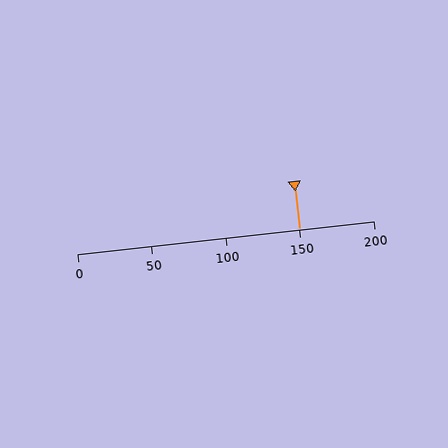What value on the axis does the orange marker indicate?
The marker indicates approximately 150.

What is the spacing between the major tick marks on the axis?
The major ticks are spaced 50 apart.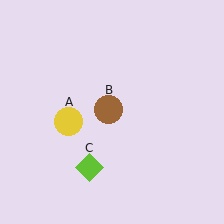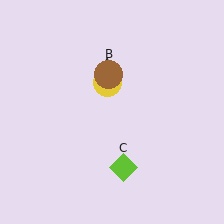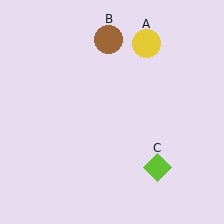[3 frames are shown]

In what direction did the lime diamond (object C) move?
The lime diamond (object C) moved right.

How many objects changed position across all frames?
3 objects changed position: yellow circle (object A), brown circle (object B), lime diamond (object C).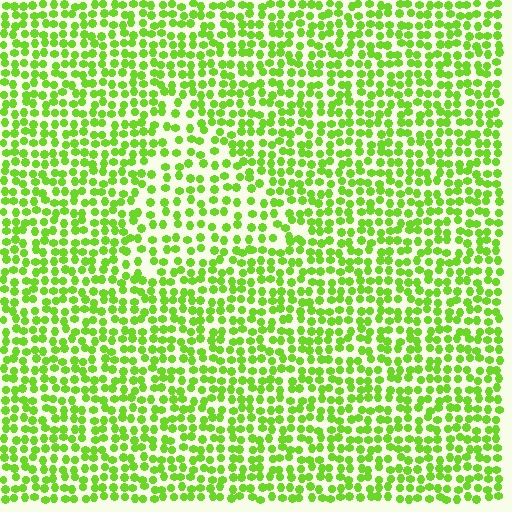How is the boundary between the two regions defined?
The boundary is defined by a change in element density (approximately 1.5x ratio). All elements are the same color, size, and shape.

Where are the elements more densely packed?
The elements are more densely packed outside the triangle boundary.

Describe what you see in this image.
The image contains small lime elements arranged at two different densities. A triangle-shaped region is visible where the elements are less densely packed than the surrounding area.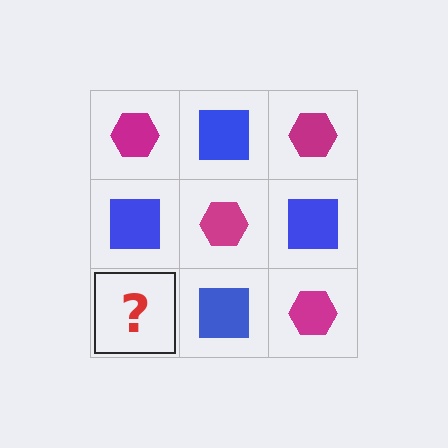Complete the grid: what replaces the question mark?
The question mark should be replaced with a magenta hexagon.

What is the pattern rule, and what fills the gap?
The rule is that it alternates magenta hexagon and blue square in a checkerboard pattern. The gap should be filled with a magenta hexagon.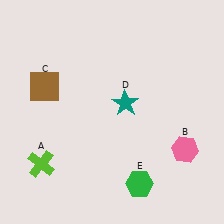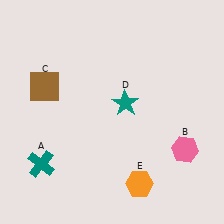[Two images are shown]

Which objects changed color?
A changed from lime to teal. E changed from green to orange.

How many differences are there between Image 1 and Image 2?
There are 2 differences between the two images.